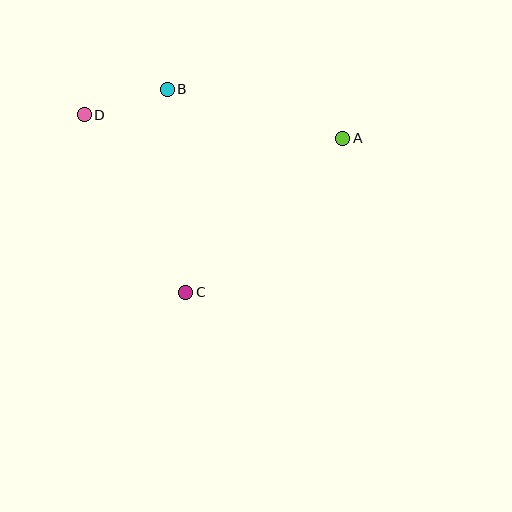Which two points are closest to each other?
Points B and D are closest to each other.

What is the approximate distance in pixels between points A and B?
The distance between A and B is approximately 182 pixels.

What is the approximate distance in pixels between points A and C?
The distance between A and C is approximately 220 pixels.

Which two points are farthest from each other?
Points A and D are farthest from each other.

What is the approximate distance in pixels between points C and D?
The distance between C and D is approximately 205 pixels.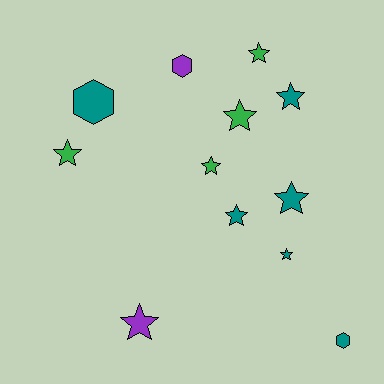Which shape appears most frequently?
Star, with 9 objects.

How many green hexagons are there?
There are no green hexagons.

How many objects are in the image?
There are 12 objects.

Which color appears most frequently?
Teal, with 6 objects.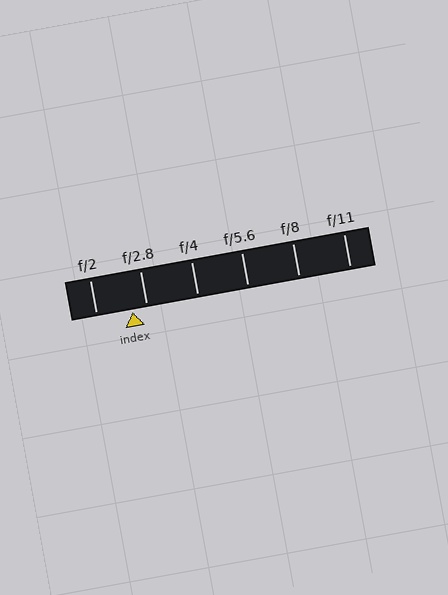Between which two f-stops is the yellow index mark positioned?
The index mark is between f/2 and f/2.8.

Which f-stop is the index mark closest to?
The index mark is closest to f/2.8.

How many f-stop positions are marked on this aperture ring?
There are 6 f-stop positions marked.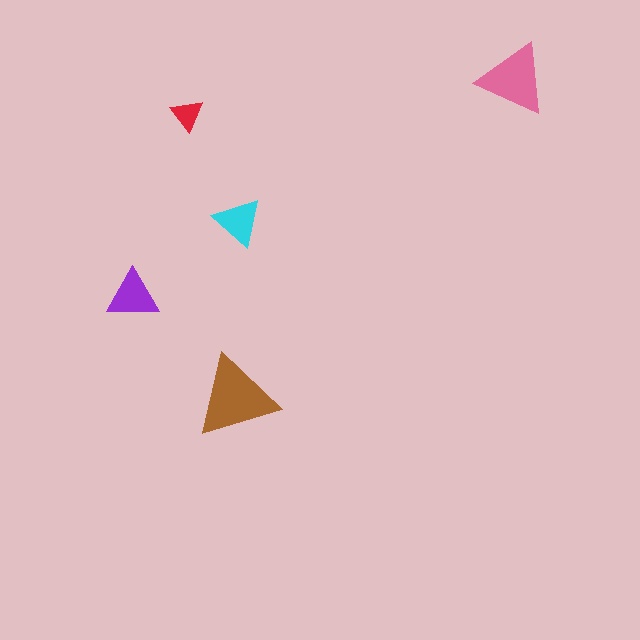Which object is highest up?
The pink triangle is topmost.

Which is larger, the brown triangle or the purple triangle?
The brown one.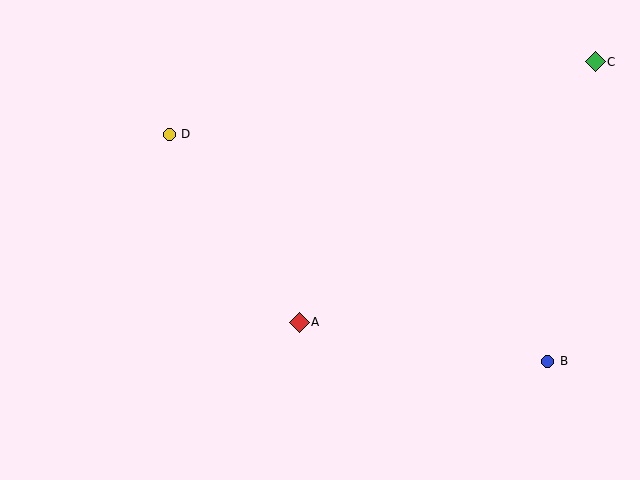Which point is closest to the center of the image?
Point A at (299, 322) is closest to the center.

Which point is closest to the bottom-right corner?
Point B is closest to the bottom-right corner.